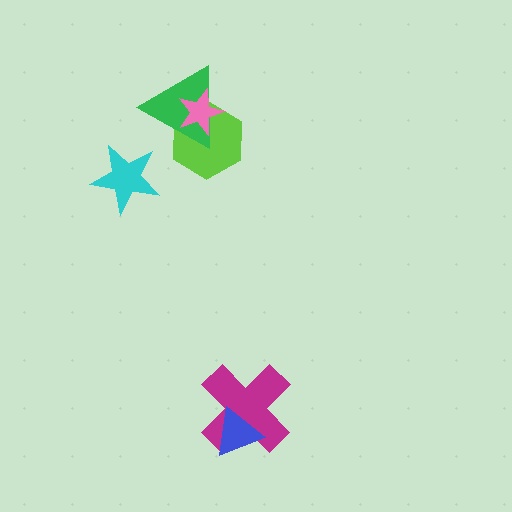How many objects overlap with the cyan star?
0 objects overlap with the cyan star.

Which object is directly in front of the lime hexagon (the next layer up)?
The green triangle is directly in front of the lime hexagon.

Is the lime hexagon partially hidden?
Yes, it is partially covered by another shape.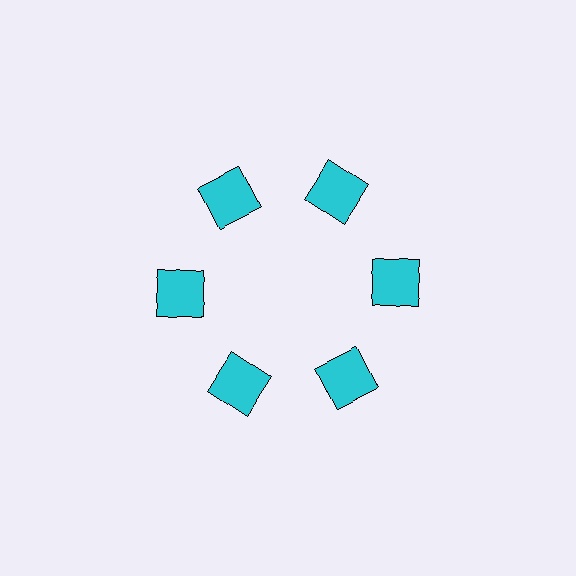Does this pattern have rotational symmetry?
Yes, this pattern has 6-fold rotational symmetry. It looks the same after rotating 60 degrees around the center.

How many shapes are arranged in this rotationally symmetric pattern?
There are 6 shapes, arranged in 6 groups of 1.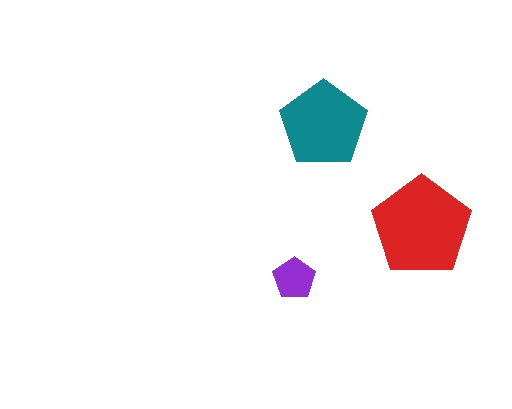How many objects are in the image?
There are 3 objects in the image.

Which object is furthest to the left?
The purple pentagon is leftmost.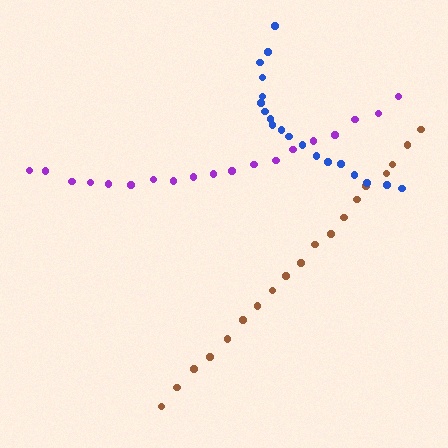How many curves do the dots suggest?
There are 3 distinct paths.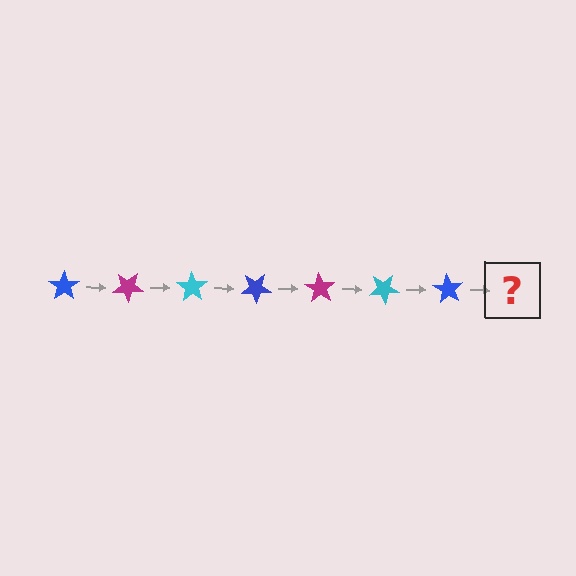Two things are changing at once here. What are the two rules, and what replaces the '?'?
The two rules are that it rotates 35 degrees each step and the color cycles through blue, magenta, and cyan. The '?' should be a magenta star, rotated 245 degrees from the start.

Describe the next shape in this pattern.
It should be a magenta star, rotated 245 degrees from the start.